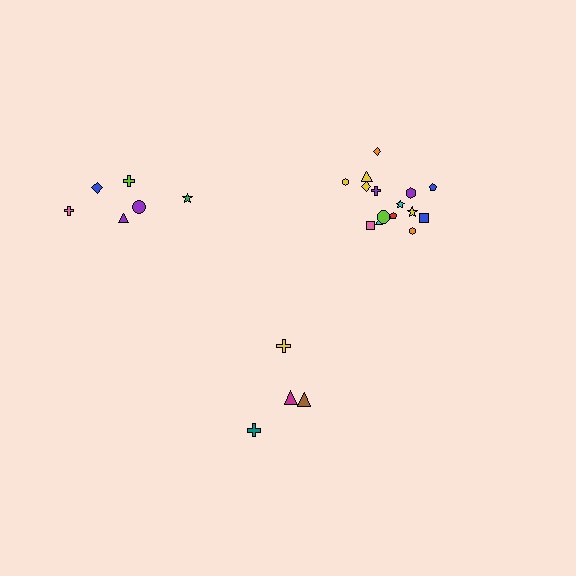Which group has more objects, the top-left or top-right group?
The top-right group.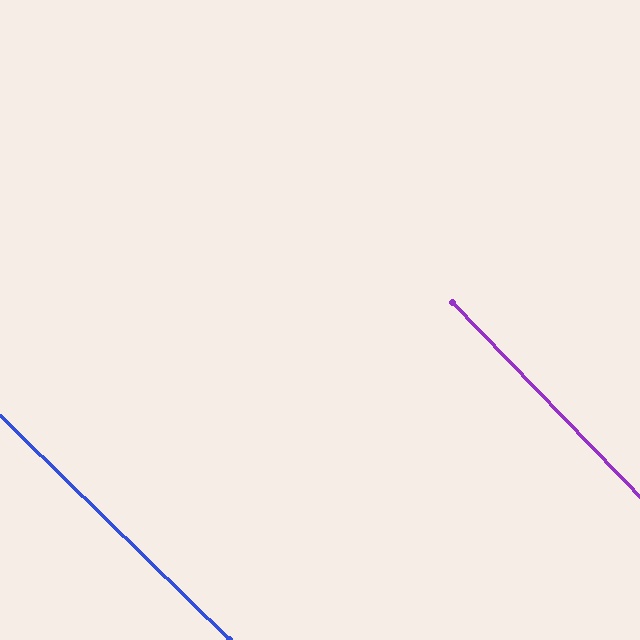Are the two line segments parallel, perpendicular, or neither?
Parallel — their directions differ by only 1.7°.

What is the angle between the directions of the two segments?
Approximately 2 degrees.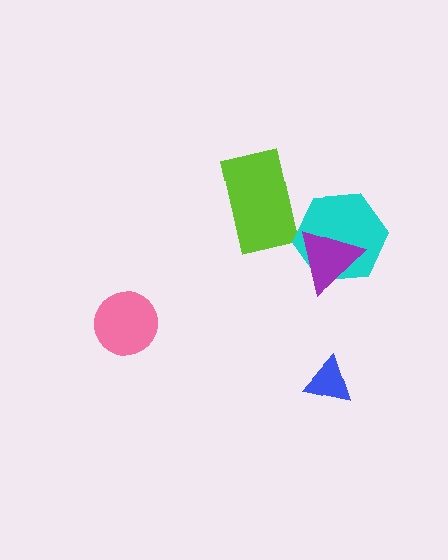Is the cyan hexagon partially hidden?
Yes, it is partially covered by another shape.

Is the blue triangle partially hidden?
No, no other shape covers it.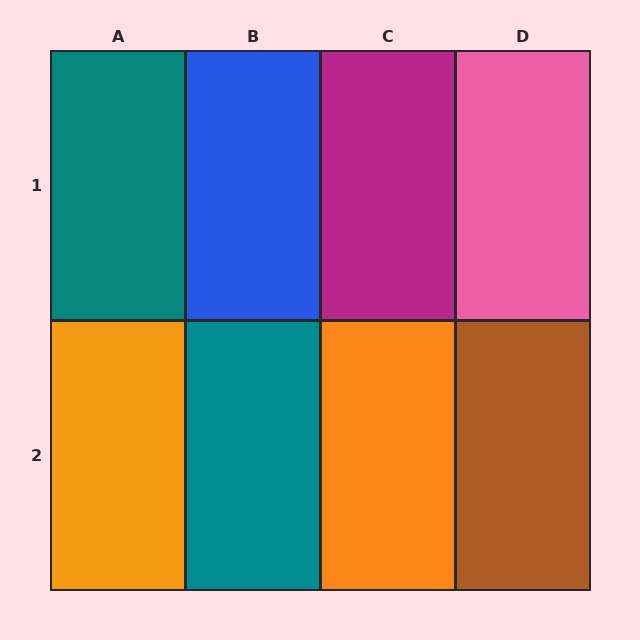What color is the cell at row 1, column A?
Teal.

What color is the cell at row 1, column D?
Pink.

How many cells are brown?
1 cell is brown.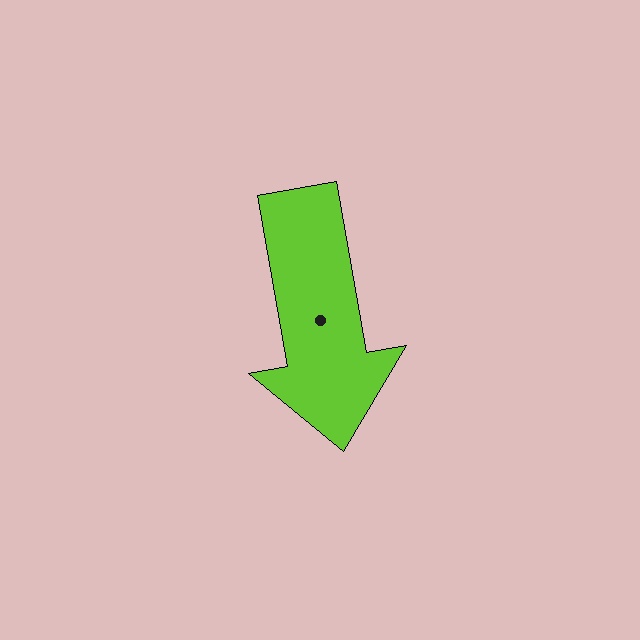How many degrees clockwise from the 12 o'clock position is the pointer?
Approximately 170 degrees.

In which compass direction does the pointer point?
South.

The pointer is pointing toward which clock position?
Roughly 6 o'clock.